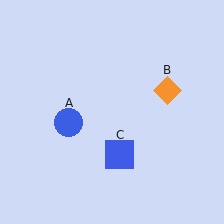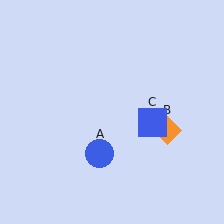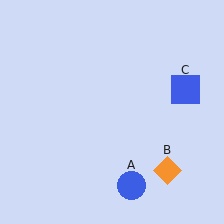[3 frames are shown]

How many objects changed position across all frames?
3 objects changed position: blue circle (object A), orange diamond (object B), blue square (object C).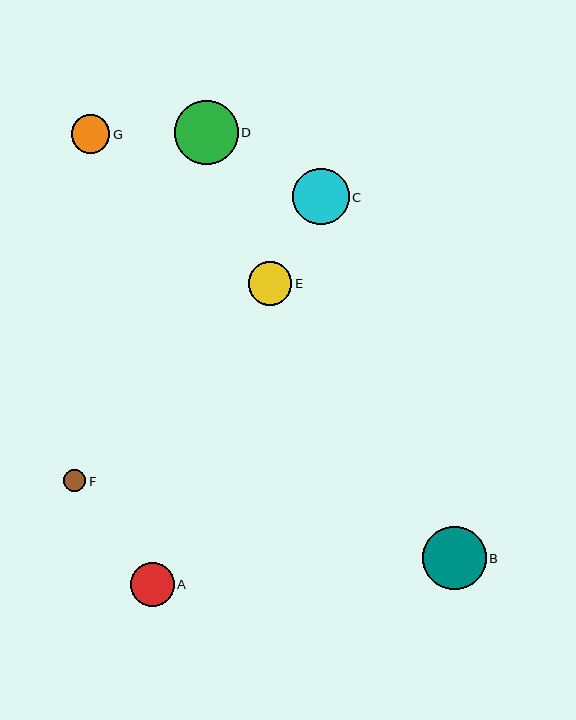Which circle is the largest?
Circle B is the largest with a size of approximately 64 pixels.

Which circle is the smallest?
Circle F is the smallest with a size of approximately 22 pixels.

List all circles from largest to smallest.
From largest to smallest: B, D, C, E, A, G, F.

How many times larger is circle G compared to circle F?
Circle G is approximately 1.7 times the size of circle F.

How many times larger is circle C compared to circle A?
Circle C is approximately 1.3 times the size of circle A.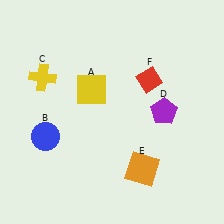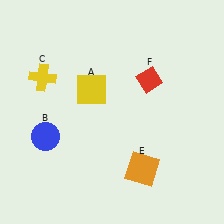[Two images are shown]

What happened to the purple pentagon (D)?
The purple pentagon (D) was removed in Image 2. It was in the top-right area of Image 1.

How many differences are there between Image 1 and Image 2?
There is 1 difference between the two images.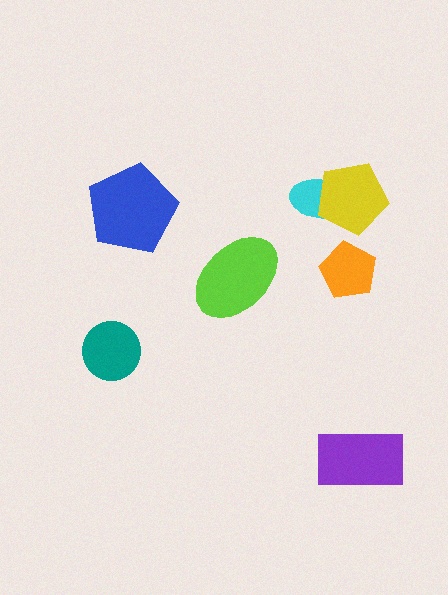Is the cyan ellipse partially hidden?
Yes, it is partially covered by another shape.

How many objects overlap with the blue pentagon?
0 objects overlap with the blue pentagon.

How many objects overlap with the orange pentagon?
0 objects overlap with the orange pentagon.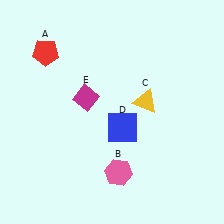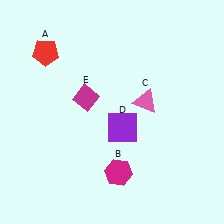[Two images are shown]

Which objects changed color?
B changed from pink to magenta. C changed from yellow to pink. D changed from blue to purple.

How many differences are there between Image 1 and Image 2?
There are 3 differences between the two images.